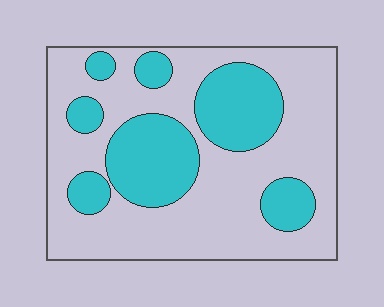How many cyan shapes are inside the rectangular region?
7.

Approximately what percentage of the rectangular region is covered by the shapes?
Approximately 30%.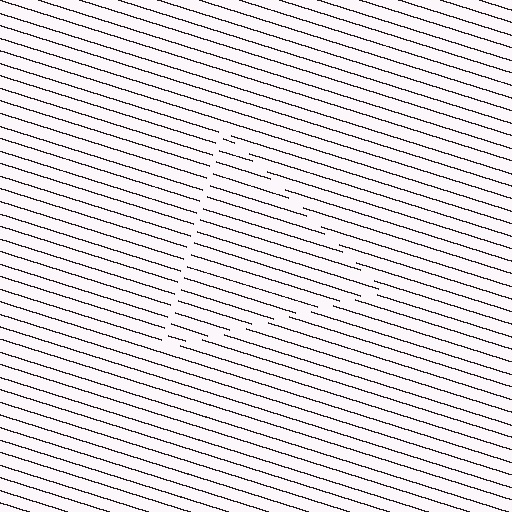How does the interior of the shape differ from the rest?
The interior of the shape contains the same grating, shifted by half a period — the contour is defined by the phase discontinuity where line-ends from the inner and outer gratings abut.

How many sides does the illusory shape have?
3 sides — the line-ends trace a triangle.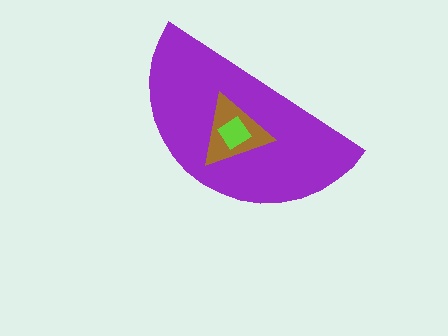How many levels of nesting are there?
3.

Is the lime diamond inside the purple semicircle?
Yes.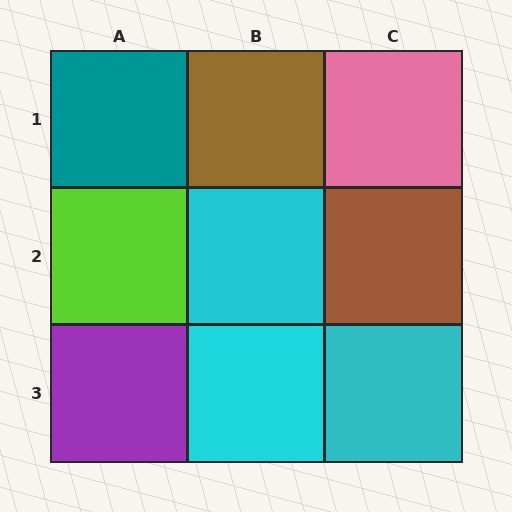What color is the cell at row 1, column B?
Brown.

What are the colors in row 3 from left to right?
Purple, cyan, cyan.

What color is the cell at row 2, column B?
Cyan.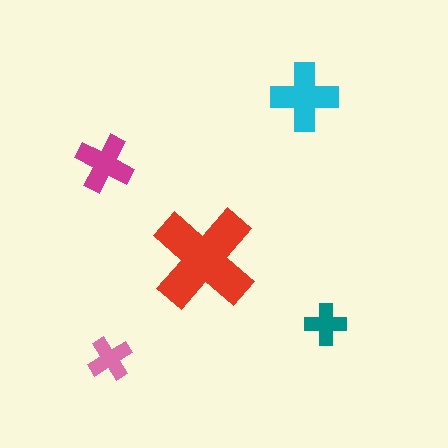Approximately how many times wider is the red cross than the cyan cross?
About 1.5 times wider.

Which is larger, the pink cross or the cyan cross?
The cyan one.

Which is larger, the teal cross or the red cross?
The red one.